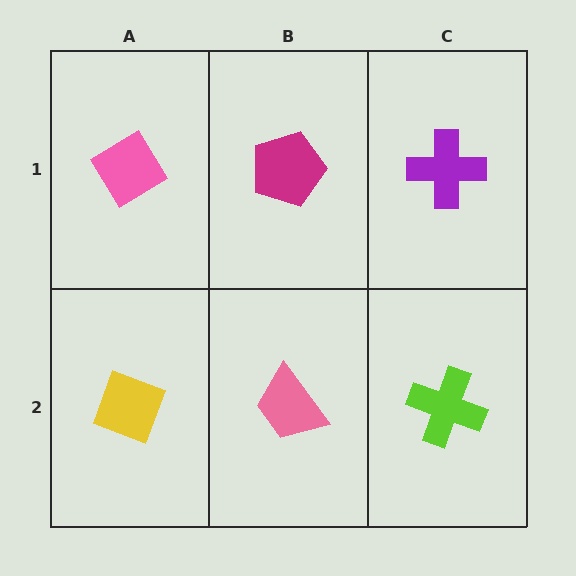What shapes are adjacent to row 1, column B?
A pink trapezoid (row 2, column B), a pink diamond (row 1, column A), a purple cross (row 1, column C).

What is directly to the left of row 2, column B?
A yellow diamond.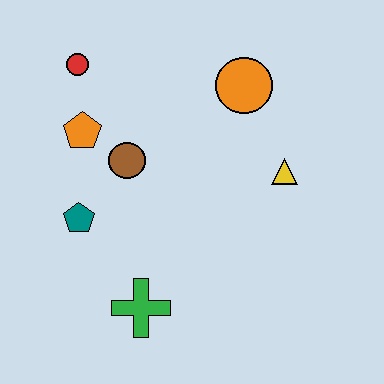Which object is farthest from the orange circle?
The green cross is farthest from the orange circle.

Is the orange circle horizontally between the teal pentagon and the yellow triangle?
Yes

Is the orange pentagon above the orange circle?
No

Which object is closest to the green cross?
The teal pentagon is closest to the green cross.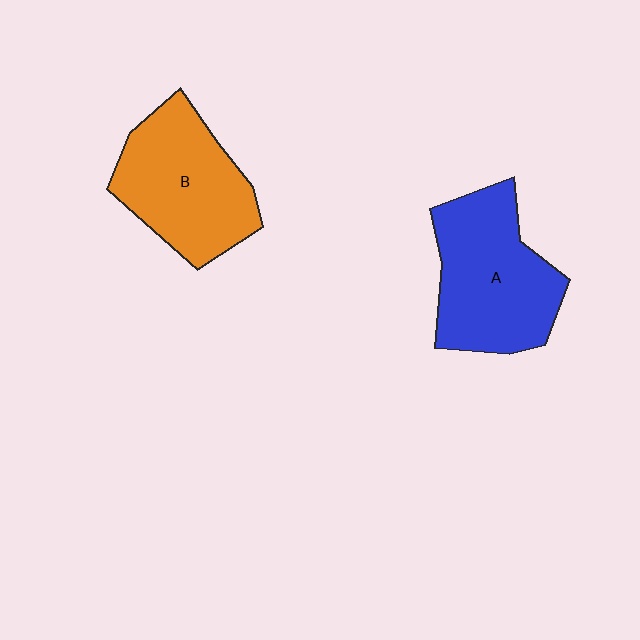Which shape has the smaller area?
Shape B (orange).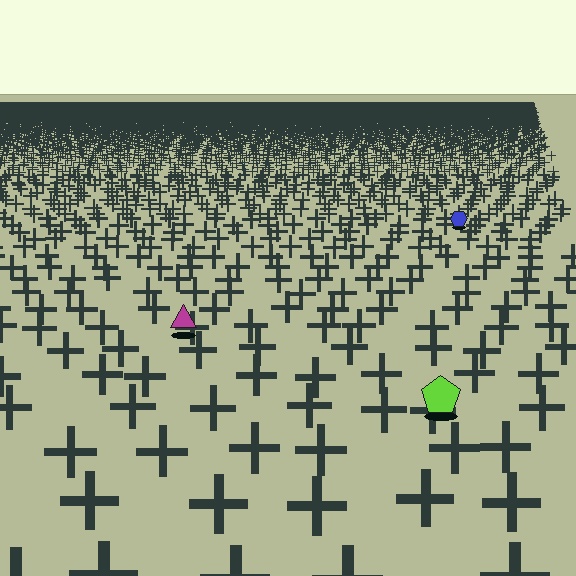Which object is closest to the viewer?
The lime pentagon is closest. The texture marks near it are larger and more spread out.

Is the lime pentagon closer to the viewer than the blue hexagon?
Yes. The lime pentagon is closer — you can tell from the texture gradient: the ground texture is coarser near it.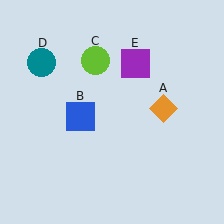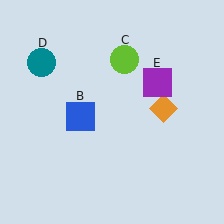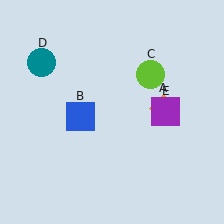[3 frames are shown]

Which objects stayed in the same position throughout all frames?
Orange diamond (object A) and blue square (object B) and teal circle (object D) remained stationary.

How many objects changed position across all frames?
2 objects changed position: lime circle (object C), purple square (object E).